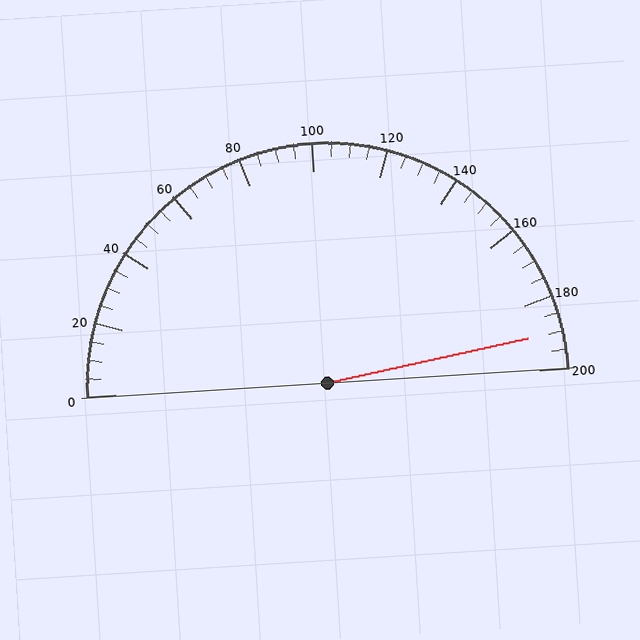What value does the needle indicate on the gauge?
The needle indicates approximately 190.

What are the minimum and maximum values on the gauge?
The gauge ranges from 0 to 200.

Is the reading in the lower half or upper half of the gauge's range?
The reading is in the upper half of the range (0 to 200).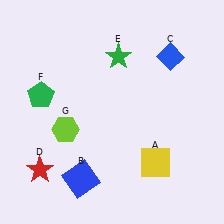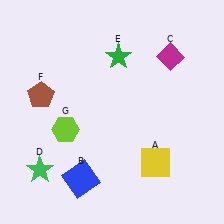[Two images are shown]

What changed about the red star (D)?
In Image 1, D is red. In Image 2, it changed to green.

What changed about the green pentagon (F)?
In Image 1, F is green. In Image 2, it changed to brown.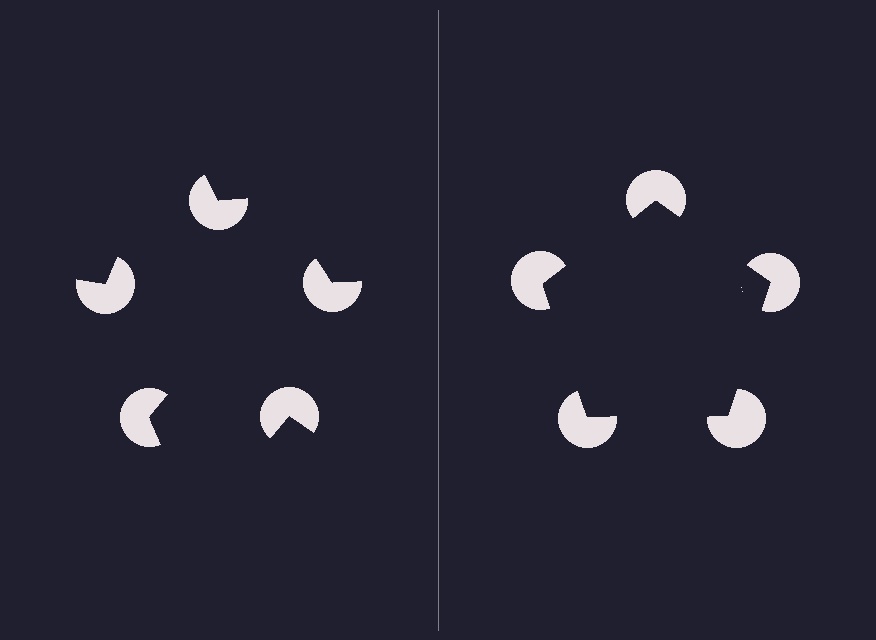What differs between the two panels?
The pac-man discs are positioned identically on both sides; only the wedge orientations differ. On the right they align to a pentagon; on the left they are misaligned.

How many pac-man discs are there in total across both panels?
10 — 5 on each side.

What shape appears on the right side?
An illusory pentagon.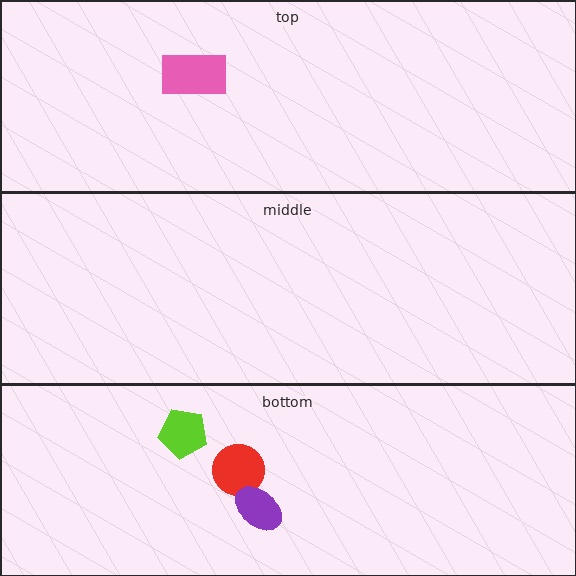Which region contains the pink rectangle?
The top region.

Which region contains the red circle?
The bottom region.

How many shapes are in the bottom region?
3.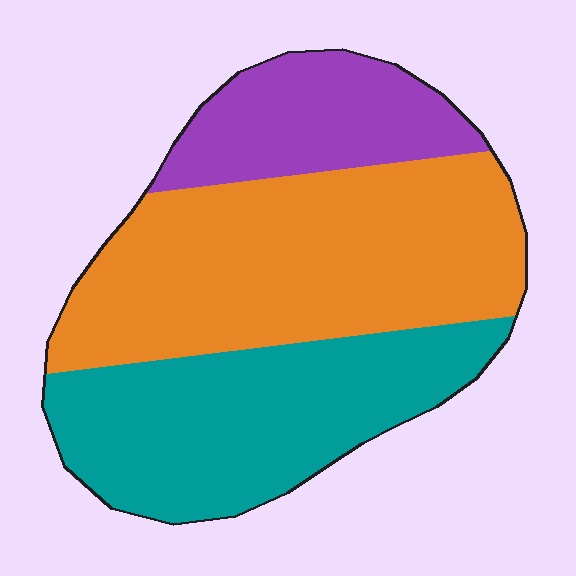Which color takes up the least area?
Purple, at roughly 20%.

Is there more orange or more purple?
Orange.